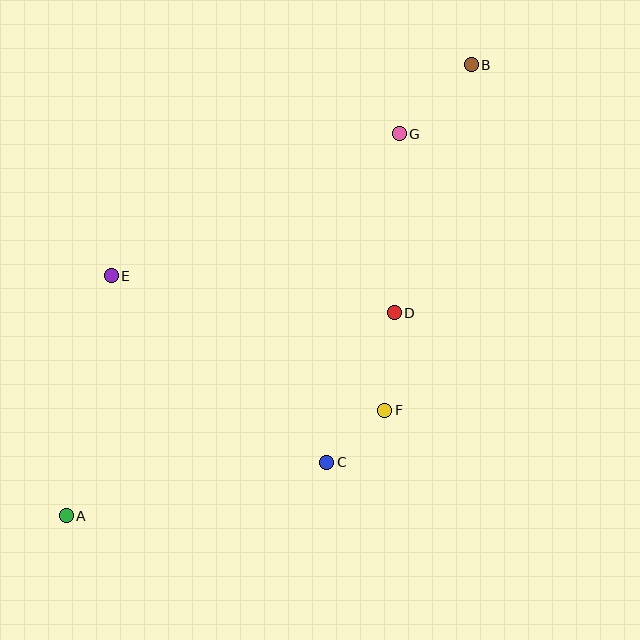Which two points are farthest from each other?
Points A and B are farthest from each other.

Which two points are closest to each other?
Points C and F are closest to each other.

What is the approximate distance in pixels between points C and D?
The distance between C and D is approximately 164 pixels.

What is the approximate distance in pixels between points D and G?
The distance between D and G is approximately 179 pixels.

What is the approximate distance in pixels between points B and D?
The distance between B and D is approximately 260 pixels.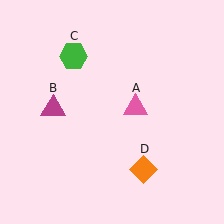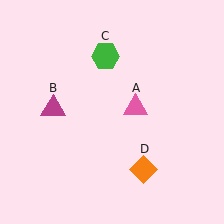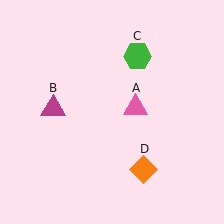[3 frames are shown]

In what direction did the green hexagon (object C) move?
The green hexagon (object C) moved right.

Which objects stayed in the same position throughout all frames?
Pink triangle (object A) and magenta triangle (object B) and orange diamond (object D) remained stationary.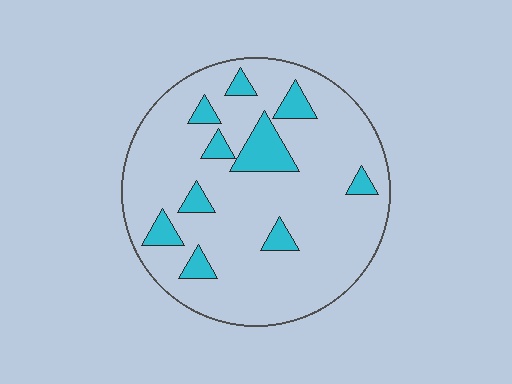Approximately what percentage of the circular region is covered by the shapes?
Approximately 15%.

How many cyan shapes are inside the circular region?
10.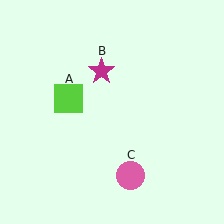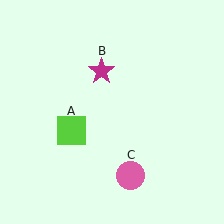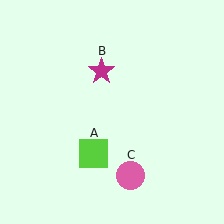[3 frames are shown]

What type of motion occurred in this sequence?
The lime square (object A) rotated counterclockwise around the center of the scene.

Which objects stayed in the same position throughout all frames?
Magenta star (object B) and pink circle (object C) remained stationary.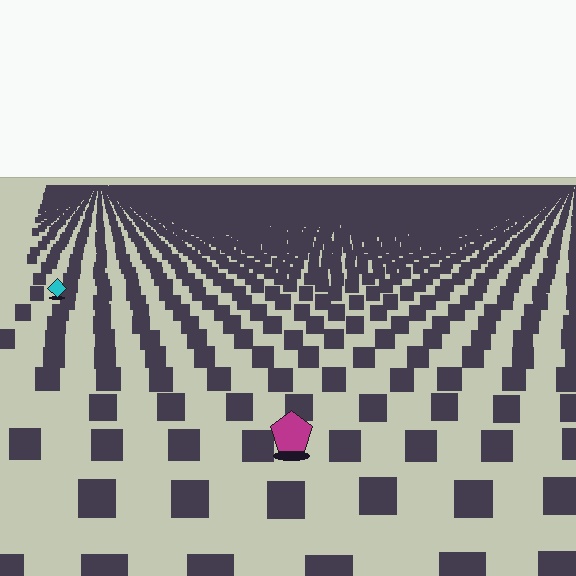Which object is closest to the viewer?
The magenta pentagon is closest. The texture marks near it are larger and more spread out.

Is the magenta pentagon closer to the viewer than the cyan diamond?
Yes. The magenta pentagon is closer — you can tell from the texture gradient: the ground texture is coarser near it.